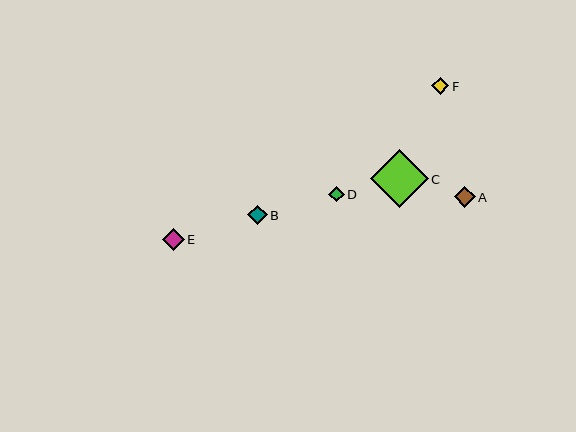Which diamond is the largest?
Diamond C is the largest with a size of approximately 58 pixels.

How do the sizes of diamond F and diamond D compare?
Diamond F and diamond D are approximately the same size.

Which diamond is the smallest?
Diamond D is the smallest with a size of approximately 16 pixels.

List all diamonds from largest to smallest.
From largest to smallest: C, E, A, B, F, D.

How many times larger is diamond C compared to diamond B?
Diamond C is approximately 2.9 times the size of diamond B.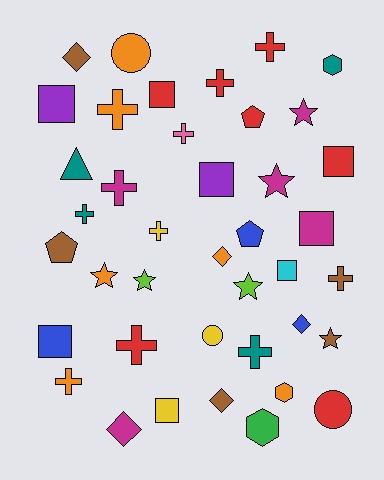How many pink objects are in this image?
There is 1 pink object.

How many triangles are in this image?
There is 1 triangle.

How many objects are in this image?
There are 40 objects.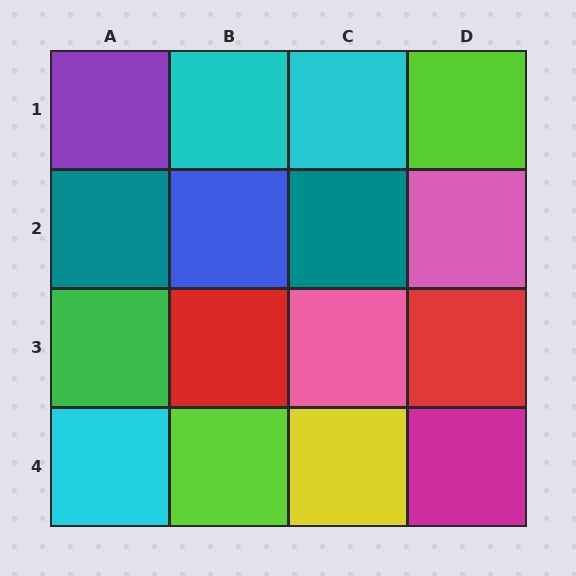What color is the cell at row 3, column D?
Red.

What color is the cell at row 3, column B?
Red.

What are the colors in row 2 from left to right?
Teal, blue, teal, pink.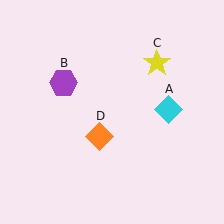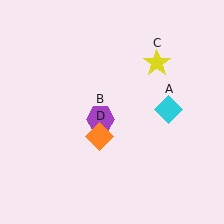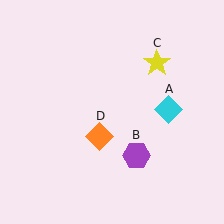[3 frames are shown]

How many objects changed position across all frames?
1 object changed position: purple hexagon (object B).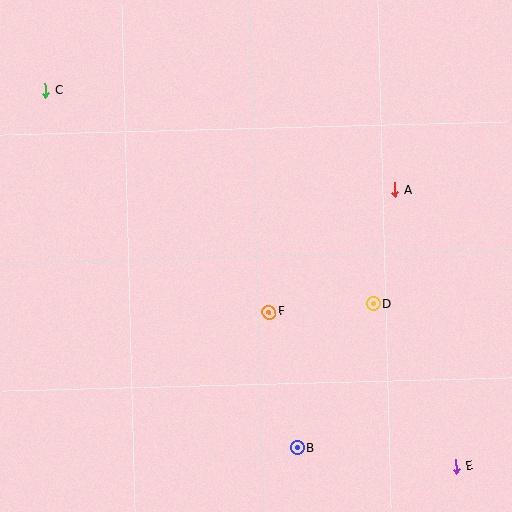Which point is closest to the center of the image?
Point F at (269, 312) is closest to the center.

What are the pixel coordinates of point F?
Point F is at (269, 312).